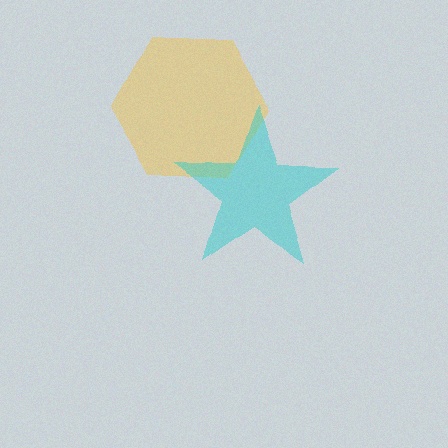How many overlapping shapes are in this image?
There are 2 overlapping shapes in the image.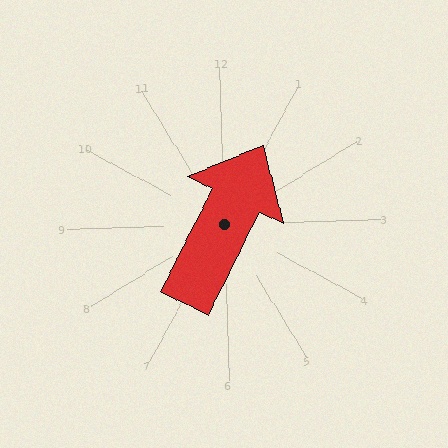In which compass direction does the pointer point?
Northeast.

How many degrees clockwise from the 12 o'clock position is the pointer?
Approximately 28 degrees.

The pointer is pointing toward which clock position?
Roughly 1 o'clock.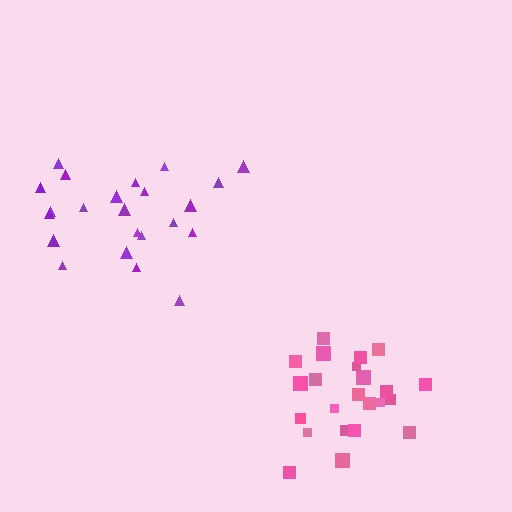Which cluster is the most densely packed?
Pink.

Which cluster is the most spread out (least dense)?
Purple.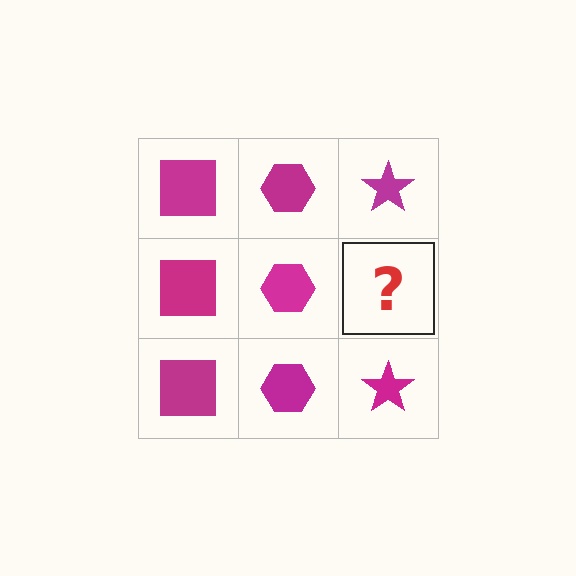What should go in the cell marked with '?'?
The missing cell should contain a magenta star.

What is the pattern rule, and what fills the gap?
The rule is that each column has a consistent shape. The gap should be filled with a magenta star.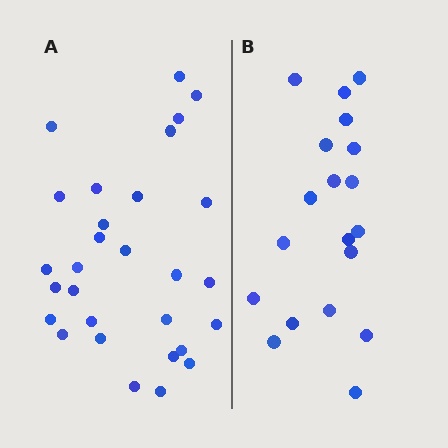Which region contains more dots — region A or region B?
Region A (the left region) has more dots.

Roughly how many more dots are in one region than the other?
Region A has roughly 10 or so more dots than region B.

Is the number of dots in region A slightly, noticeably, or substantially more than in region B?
Region A has substantially more. The ratio is roughly 1.5 to 1.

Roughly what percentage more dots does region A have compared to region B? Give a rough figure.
About 55% more.